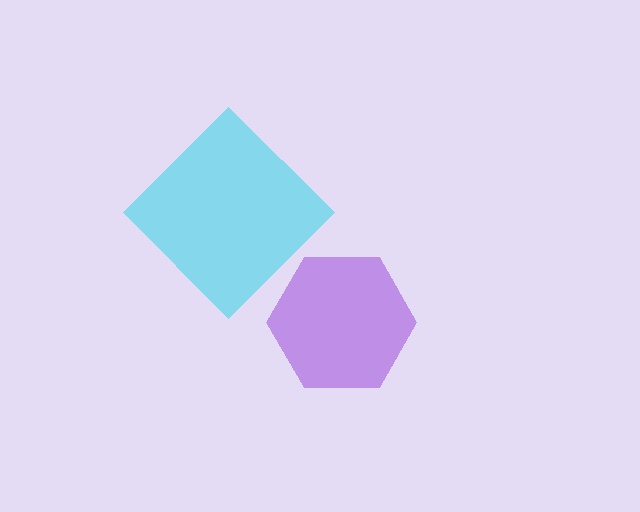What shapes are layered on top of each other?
The layered shapes are: a purple hexagon, a cyan diamond.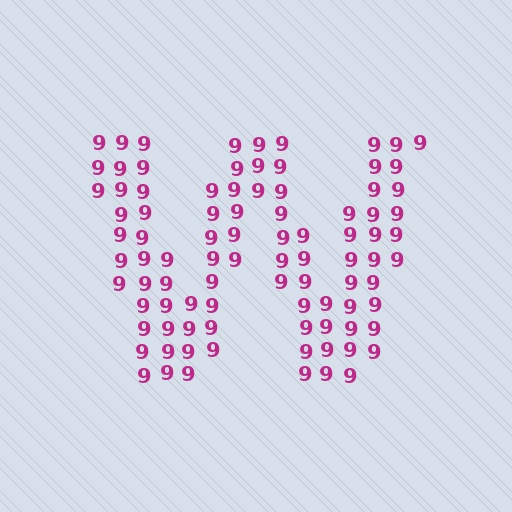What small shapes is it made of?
It is made of small digit 9's.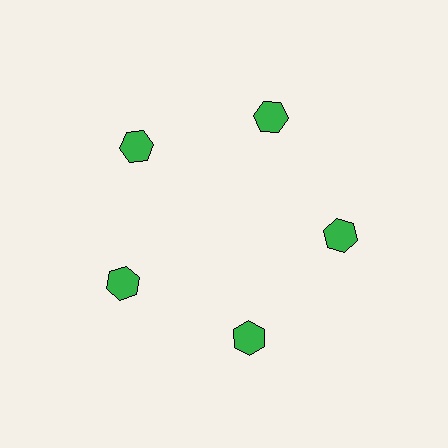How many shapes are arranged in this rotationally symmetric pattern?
There are 5 shapes, arranged in 5 groups of 1.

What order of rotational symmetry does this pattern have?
This pattern has 5-fold rotational symmetry.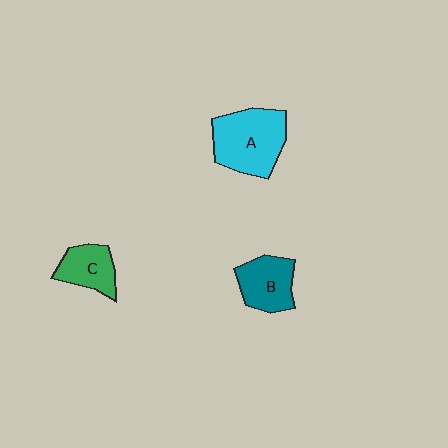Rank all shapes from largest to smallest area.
From largest to smallest: A (cyan), B (teal), C (green).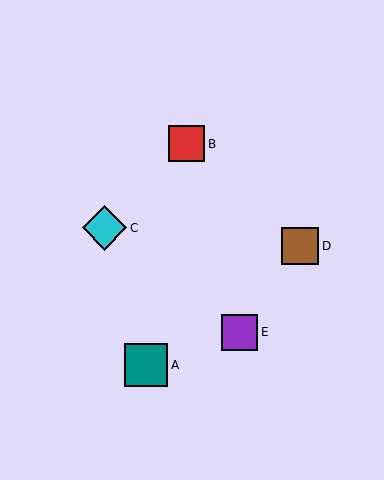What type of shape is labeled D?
Shape D is a brown square.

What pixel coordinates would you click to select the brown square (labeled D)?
Click at (300, 246) to select the brown square D.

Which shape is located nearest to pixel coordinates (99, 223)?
The cyan diamond (labeled C) at (105, 228) is nearest to that location.